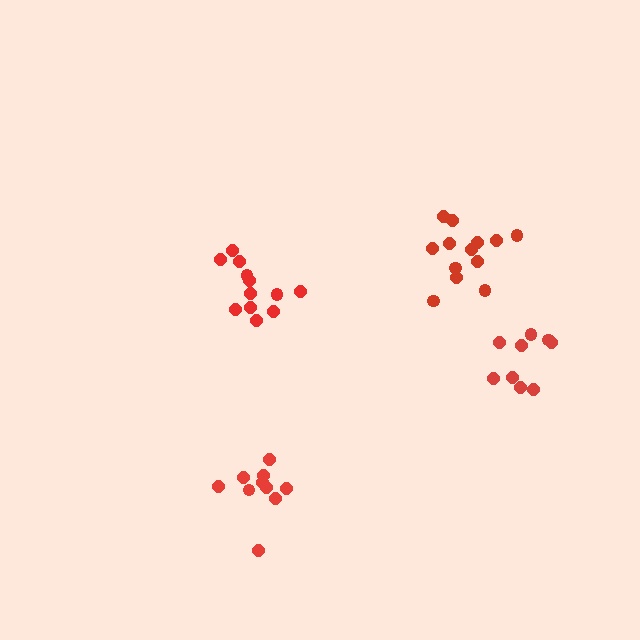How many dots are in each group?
Group 1: 12 dots, Group 2: 9 dots, Group 3: 13 dots, Group 4: 10 dots (44 total).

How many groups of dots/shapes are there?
There are 4 groups.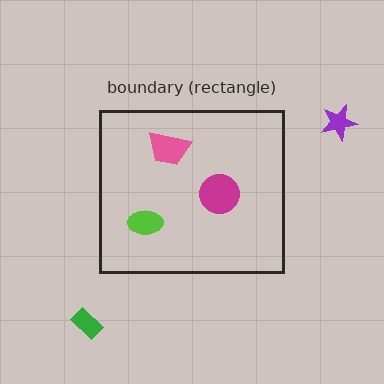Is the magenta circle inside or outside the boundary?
Inside.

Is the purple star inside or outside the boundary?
Outside.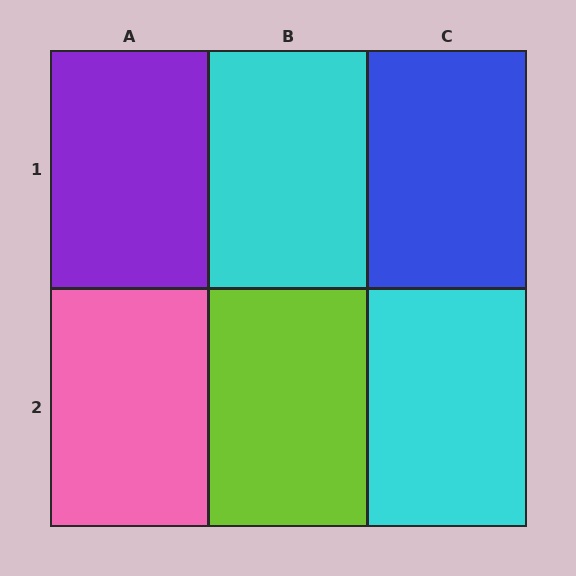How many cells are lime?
1 cell is lime.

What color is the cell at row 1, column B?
Cyan.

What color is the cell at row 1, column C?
Blue.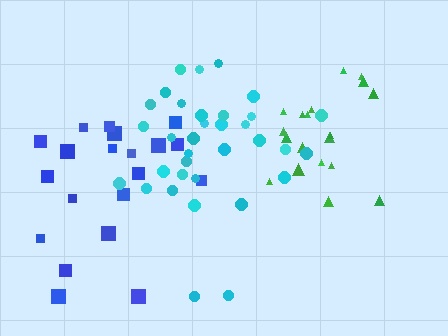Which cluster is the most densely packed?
Green.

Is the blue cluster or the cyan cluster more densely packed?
Cyan.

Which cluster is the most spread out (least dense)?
Blue.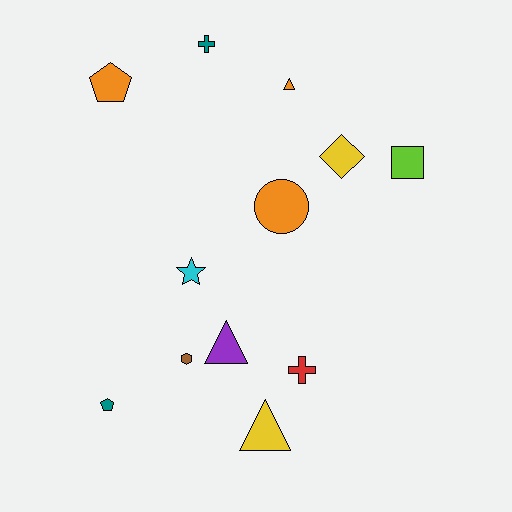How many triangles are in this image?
There are 3 triangles.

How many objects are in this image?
There are 12 objects.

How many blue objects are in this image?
There are no blue objects.